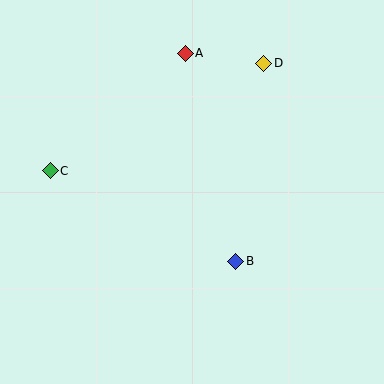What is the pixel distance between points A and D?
The distance between A and D is 79 pixels.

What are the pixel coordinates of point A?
Point A is at (185, 53).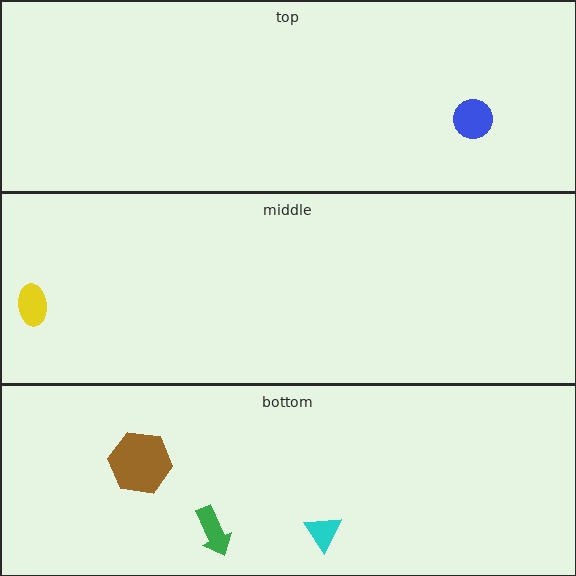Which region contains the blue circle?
The top region.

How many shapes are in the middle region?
1.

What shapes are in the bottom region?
The cyan triangle, the brown hexagon, the green arrow.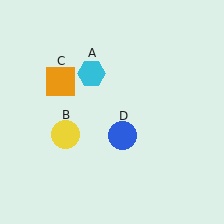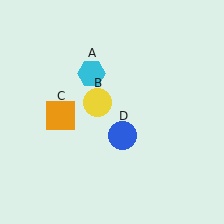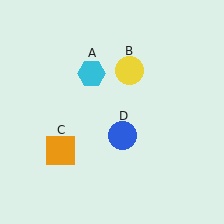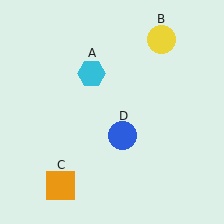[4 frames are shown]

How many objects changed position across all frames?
2 objects changed position: yellow circle (object B), orange square (object C).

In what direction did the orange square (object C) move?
The orange square (object C) moved down.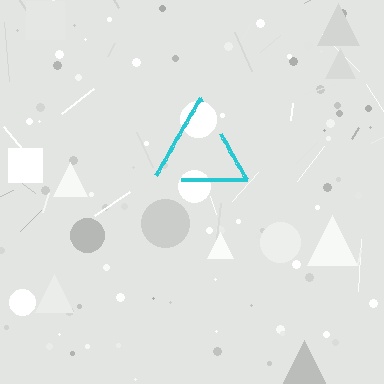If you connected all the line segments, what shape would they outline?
They would outline a triangle.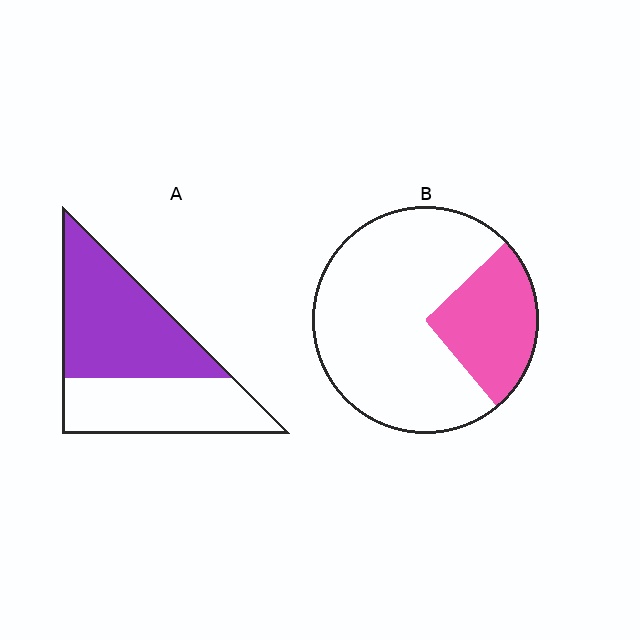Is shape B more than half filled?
No.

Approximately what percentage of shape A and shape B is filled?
A is approximately 55% and B is approximately 25%.